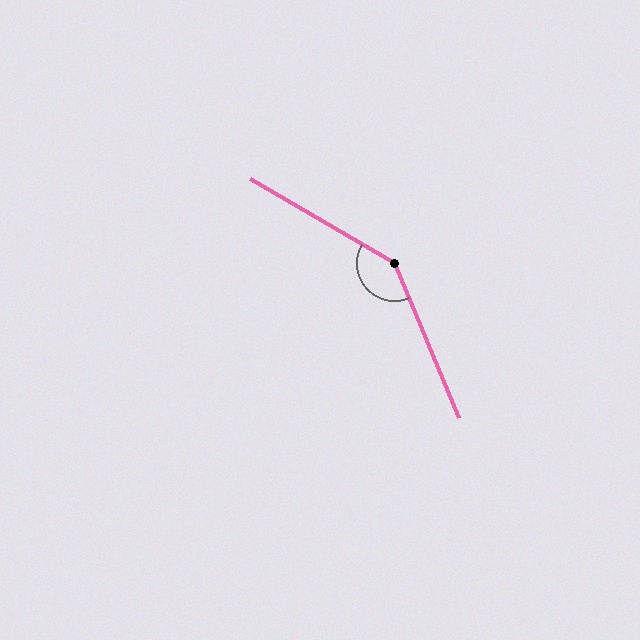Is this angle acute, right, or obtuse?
It is obtuse.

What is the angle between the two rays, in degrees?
Approximately 143 degrees.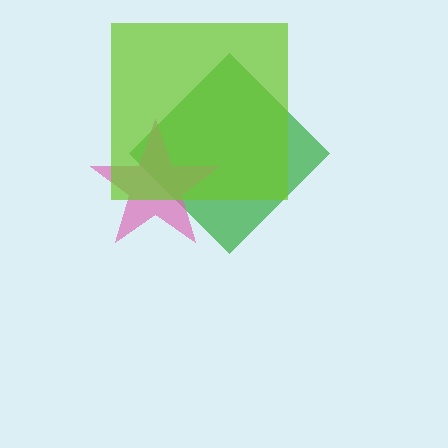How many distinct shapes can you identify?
There are 3 distinct shapes: a green diamond, a pink star, a lime square.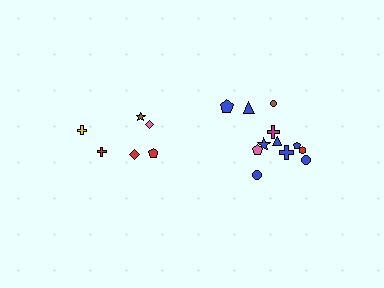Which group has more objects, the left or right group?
The right group.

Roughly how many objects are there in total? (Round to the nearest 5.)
Roughly 20 objects in total.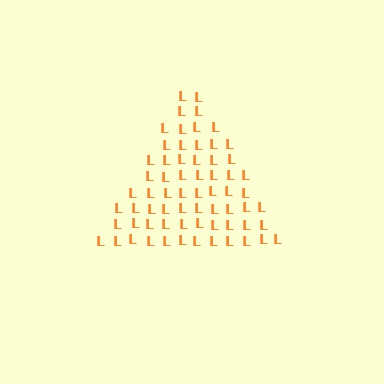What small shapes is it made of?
It is made of small letter L's.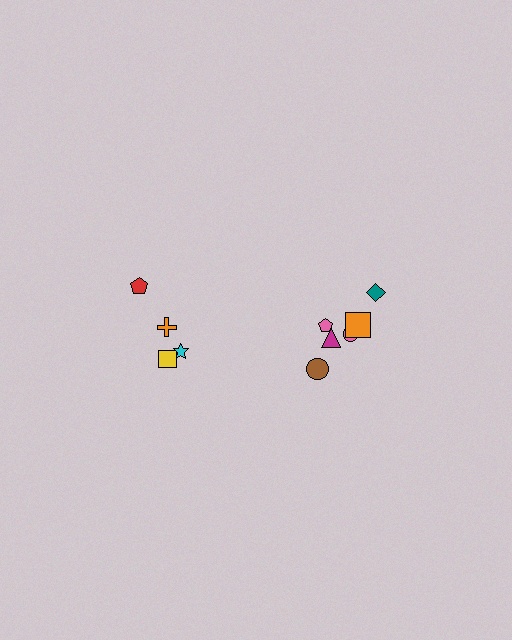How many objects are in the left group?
There are 4 objects.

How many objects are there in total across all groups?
There are 10 objects.